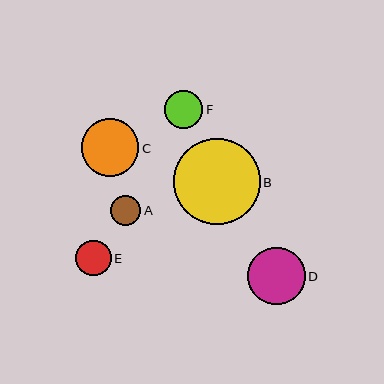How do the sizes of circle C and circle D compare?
Circle C and circle D are approximately the same size.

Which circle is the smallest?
Circle A is the smallest with a size of approximately 30 pixels.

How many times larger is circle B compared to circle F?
Circle B is approximately 2.3 times the size of circle F.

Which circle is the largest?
Circle B is the largest with a size of approximately 86 pixels.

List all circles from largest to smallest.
From largest to smallest: B, C, D, F, E, A.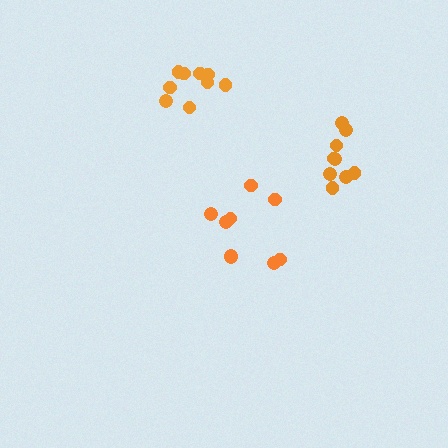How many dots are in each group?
Group 1: 9 dots, Group 2: 9 dots, Group 3: 9 dots (27 total).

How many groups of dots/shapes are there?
There are 3 groups.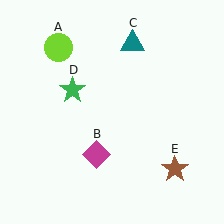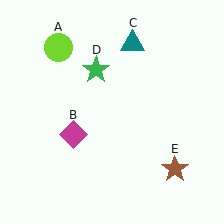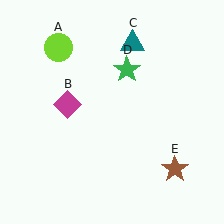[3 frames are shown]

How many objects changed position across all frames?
2 objects changed position: magenta diamond (object B), green star (object D).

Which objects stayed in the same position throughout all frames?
Lime circle (object A) and teal triangle (object C) and brown star (object E) remained stationary.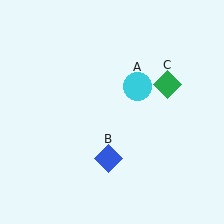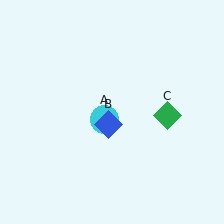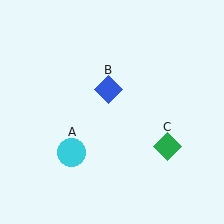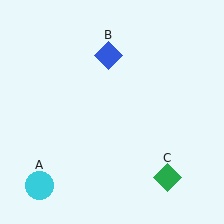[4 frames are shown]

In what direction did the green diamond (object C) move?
The green diamond (object C) moved down.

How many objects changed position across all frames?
3 objects changed position: cyan circle (object A), blue diamond (object B), green diamond (object C).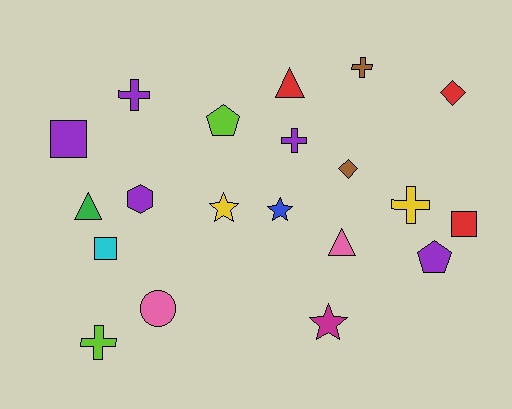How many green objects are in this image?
There is 1 green object.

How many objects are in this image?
There are 20 objects.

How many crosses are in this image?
There are 5 crosses.